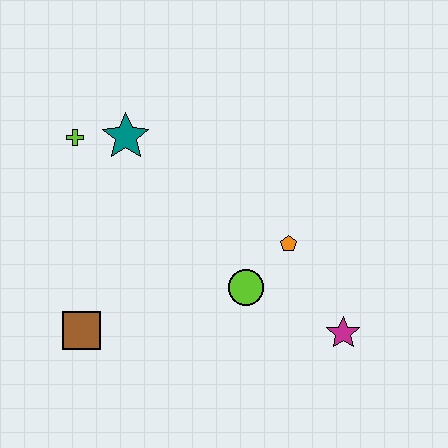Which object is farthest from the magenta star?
The lime cross is farthest from the magenta star.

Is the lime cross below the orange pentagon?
No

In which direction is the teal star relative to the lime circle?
The teal star is above the lime circle.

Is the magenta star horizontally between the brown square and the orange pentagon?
No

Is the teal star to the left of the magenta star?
Yes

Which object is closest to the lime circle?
The orange pentagon is closest to the lime circle.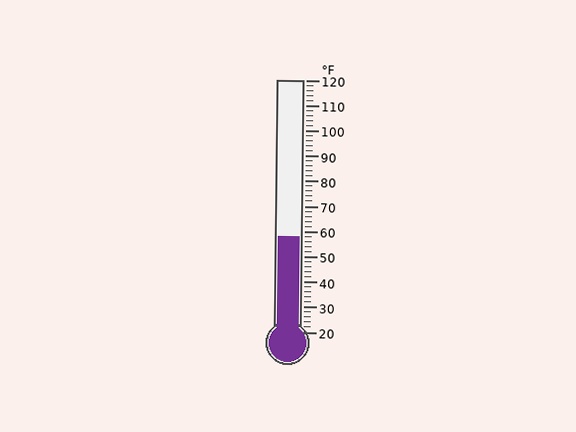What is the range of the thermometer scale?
The thermometer scale ranges from 20°F to 120°F.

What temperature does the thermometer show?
The thermometer shows approximately 58°F.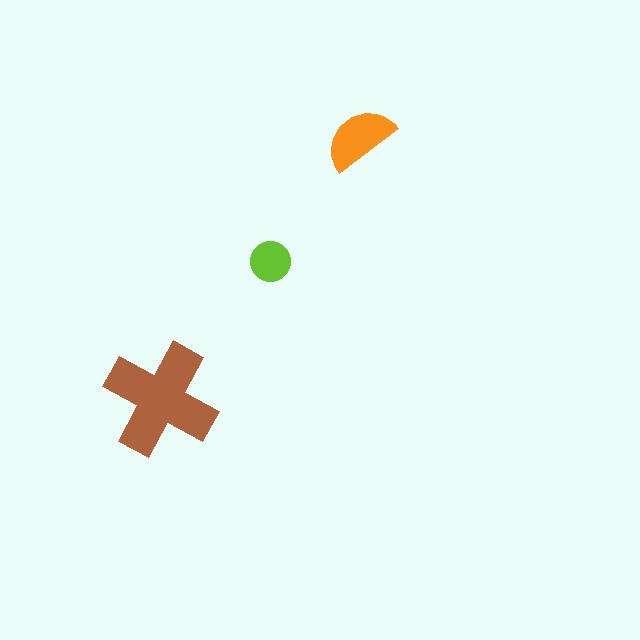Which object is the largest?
The brown cross.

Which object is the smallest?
The lime circle.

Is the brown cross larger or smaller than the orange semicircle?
Larger.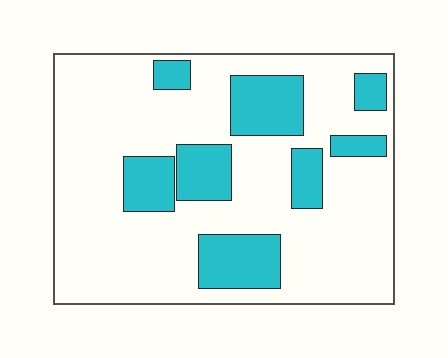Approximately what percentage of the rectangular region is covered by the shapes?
Approximately 25%.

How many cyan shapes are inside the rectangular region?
8.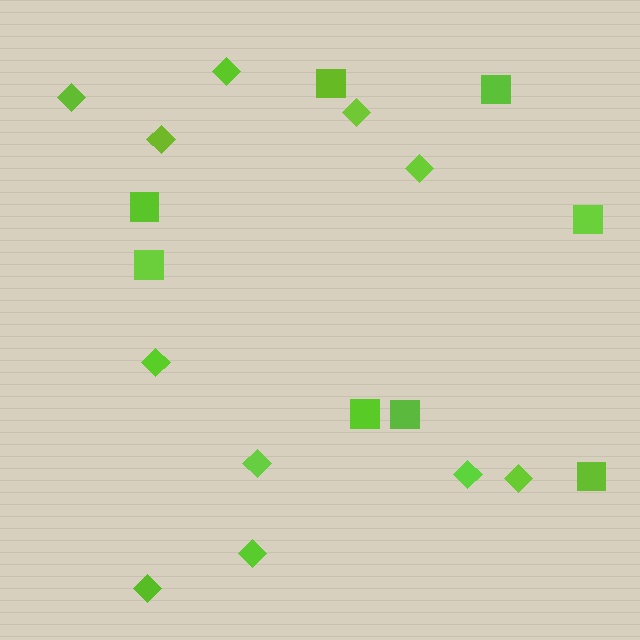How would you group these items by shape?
There are 2 groups: one group of squares (8) and one group of diamonds (11).